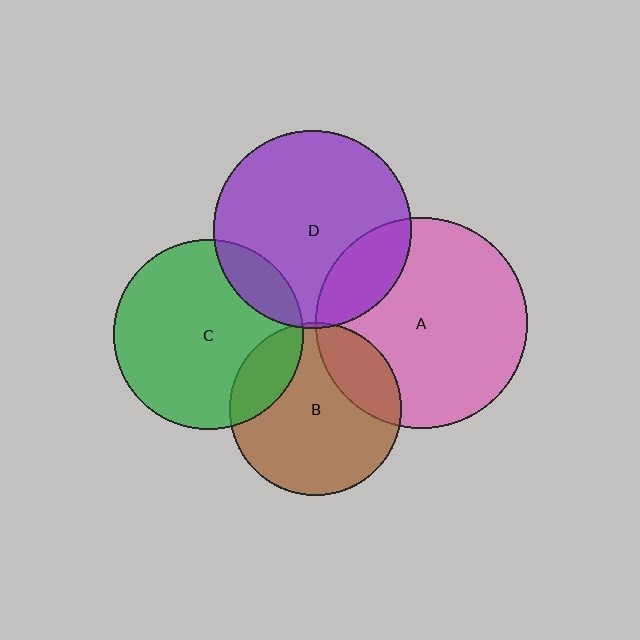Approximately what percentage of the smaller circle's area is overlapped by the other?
Approximately 15%.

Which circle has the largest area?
Circle A (pink).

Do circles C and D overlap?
Yes.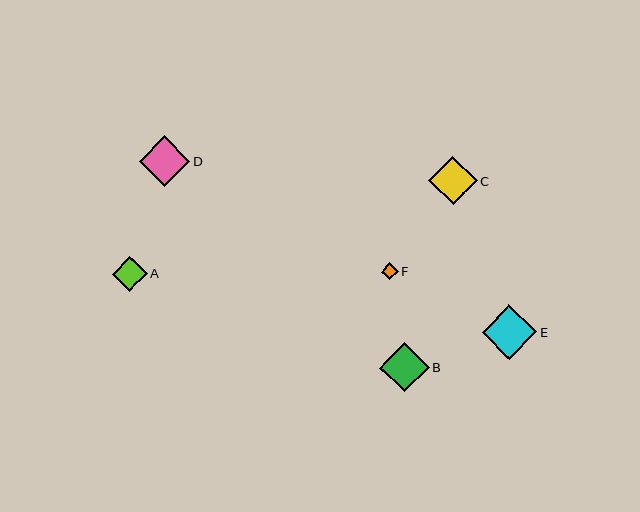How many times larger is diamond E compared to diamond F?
Diamond E is approximately 3.2 times the size of diamond F.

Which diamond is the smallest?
Diamond F is the smallest with a size of approximately 17 pixels.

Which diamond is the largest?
Diamond E is the largest with a size of approximately 54 pixels.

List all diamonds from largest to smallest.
From largest to smallest: E, D, B, C, A, F.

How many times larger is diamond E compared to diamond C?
Diamond E is approximately 1.1 times the size of diamond C.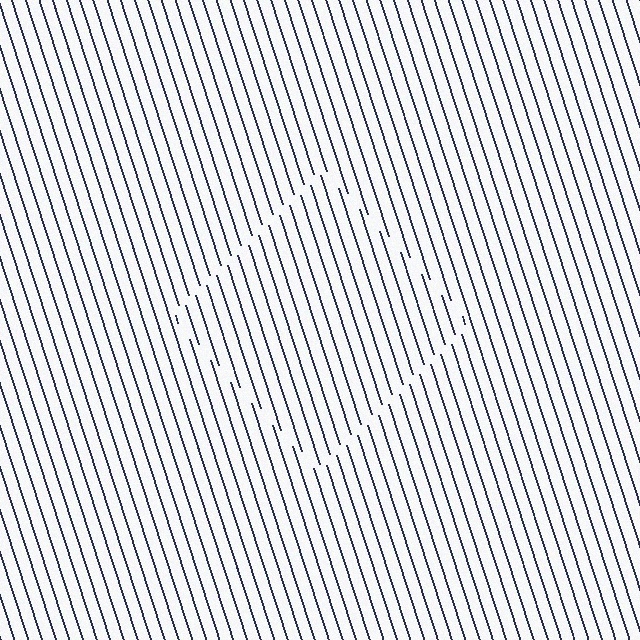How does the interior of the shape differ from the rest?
The interior of the shape contains the same grating, shifted by half a period — the contour is defined by the phase discontinuity where line-ends from the inner and outer gratings abut.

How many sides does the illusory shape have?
4 sides — the line-ends trace a square.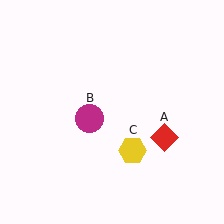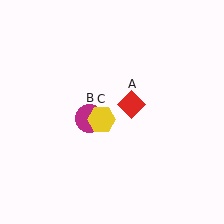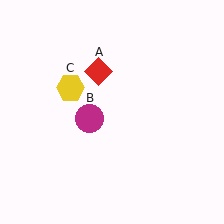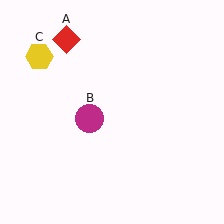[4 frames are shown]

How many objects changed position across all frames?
2 objects changed position: red diamond (object A), yellow hexagon (object C).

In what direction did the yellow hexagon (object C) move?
The yellow hexagon (object C) moved up and to the left.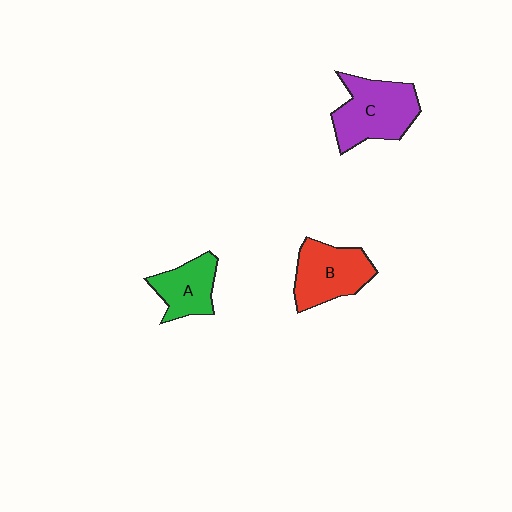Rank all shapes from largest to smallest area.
From largest to smallest: C (purple), B (red), A (green).